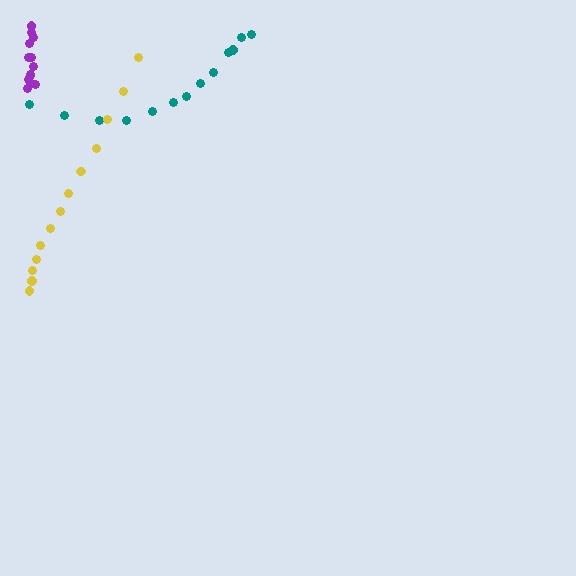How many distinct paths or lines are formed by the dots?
There are 3 distinct paths.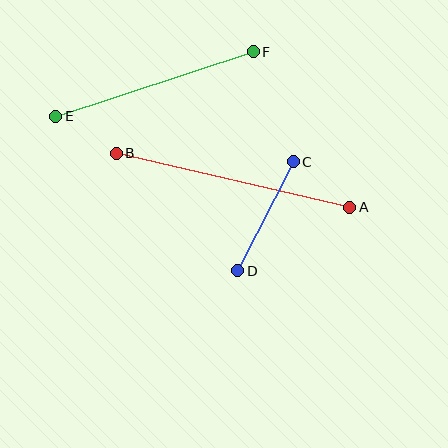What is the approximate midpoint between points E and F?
The midpoint is at approximately (154, 84) pixels.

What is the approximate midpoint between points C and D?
The midpoint is at approximately (265, 216) pixels.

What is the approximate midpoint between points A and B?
The midpoint is at approximately (233, 180) pixels.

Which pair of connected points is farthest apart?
Points A and B are farthest apart.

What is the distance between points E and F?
The distance is approximately 208 pixels.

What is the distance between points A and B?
The distance is approximately 239 pixels.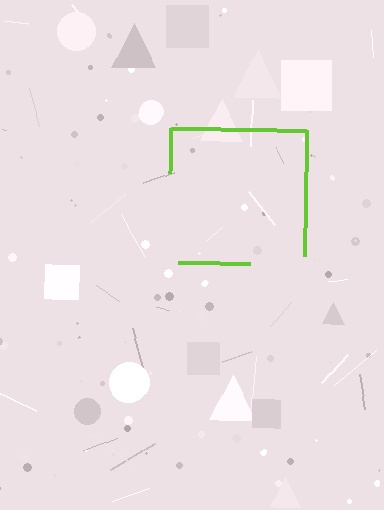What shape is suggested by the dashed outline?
The dashed outline suggests a square.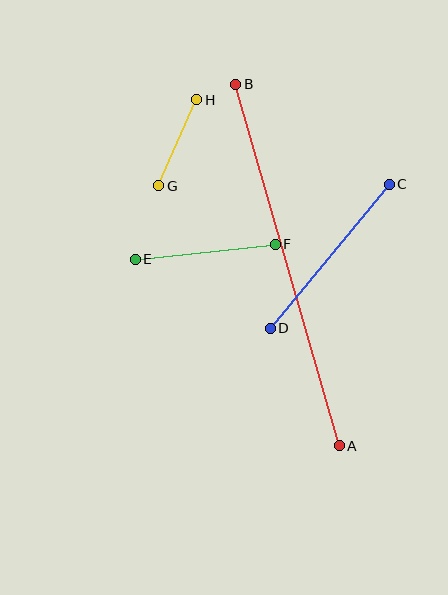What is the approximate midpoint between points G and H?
The midpoint is at approximately (178, 143) pixels.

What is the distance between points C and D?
The distance is approximately 186 pixels.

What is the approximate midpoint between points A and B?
The midpoint is at approximately (288, 265) pixels.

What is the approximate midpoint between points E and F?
The midpoint is at approximately (205, 252) pixels.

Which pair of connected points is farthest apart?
Points A and B are farthest apart.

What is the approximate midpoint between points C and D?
The midpoint is at approximately (330, 256) pixels.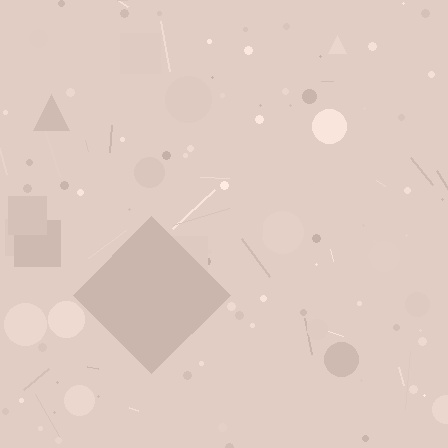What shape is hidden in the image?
A diamond is hidden in the image.